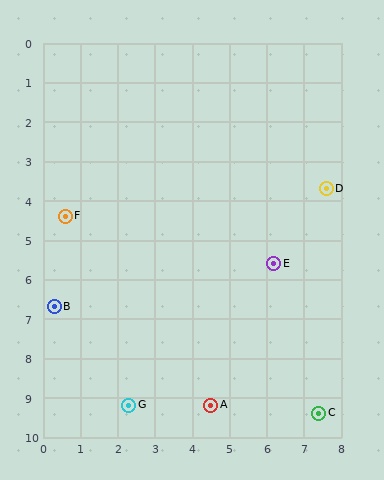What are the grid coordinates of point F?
Point F is at approximately (0.6, 4.4).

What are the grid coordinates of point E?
Point E is at approximately (6.2, 5.6).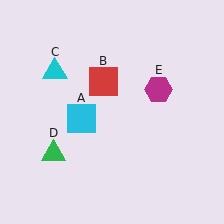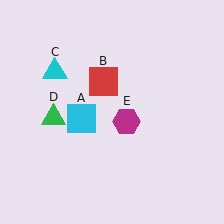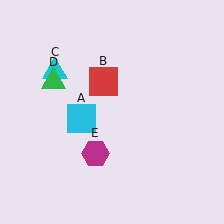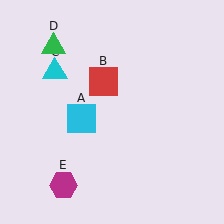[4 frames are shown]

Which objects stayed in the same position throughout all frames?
Cyan square (object A) and red square (object B) and cyan triangle (object C) remained stationary.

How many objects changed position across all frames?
2 objects changed position: green triangle (object D), magenta hexagon (object E).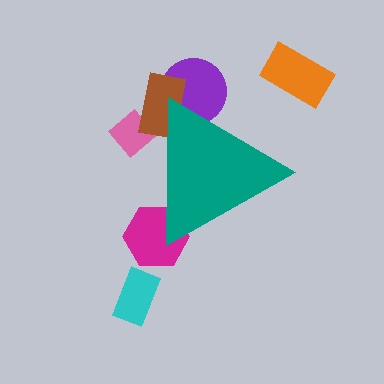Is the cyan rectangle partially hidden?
No, the cyan rectangle is fully visible.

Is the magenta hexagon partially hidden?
Yes, the magenta hexagon is partially hidden behind the teal triangle.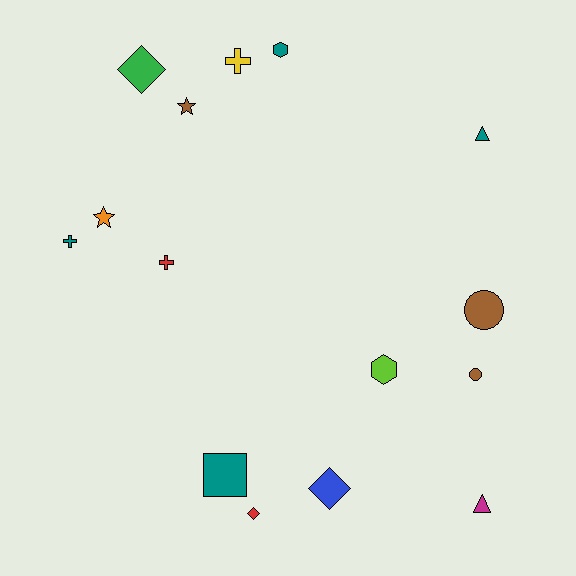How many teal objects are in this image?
There are 4 teal objects.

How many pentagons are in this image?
There are no pentagons.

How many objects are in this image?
There are 15 objects.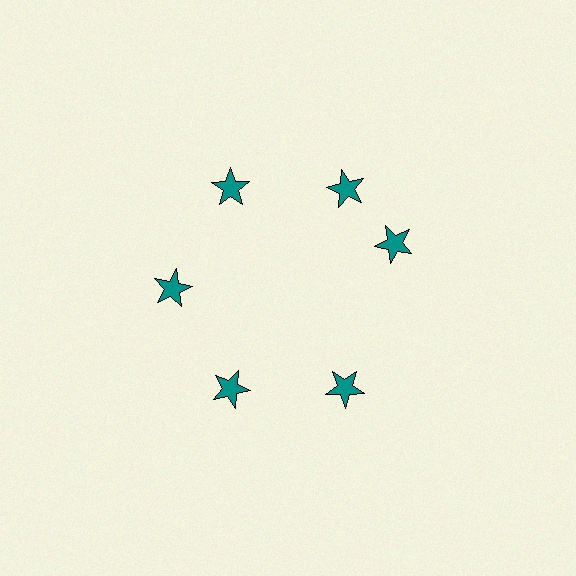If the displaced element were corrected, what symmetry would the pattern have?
It would have 6-fold rotational symmetry — the pattern would map onto itself every 60 degrees.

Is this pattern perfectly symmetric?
No. The 6 teal stars are arranged in a ring, but one element near the 3 o'clock position is rotated out of alignment along the ring, breaking the 6-fold rotational symmetry.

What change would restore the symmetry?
The symmetry would be restored by rotating it back into even spacing with its neighbors so that all 6 stars sit at equal angles and equal distance from the center.